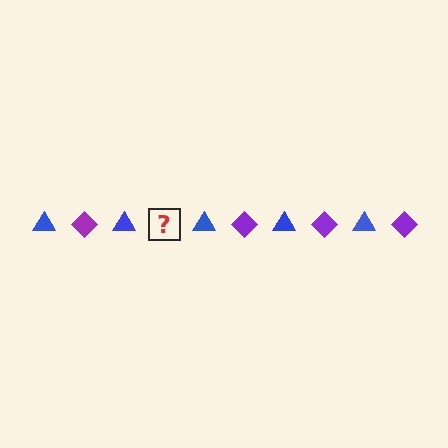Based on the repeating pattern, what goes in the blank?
The blank should be a purple diamond.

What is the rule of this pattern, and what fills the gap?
The rule is that the pattern alternates between blue triangle and purple diamond. The gap should be filled with a purple diamond.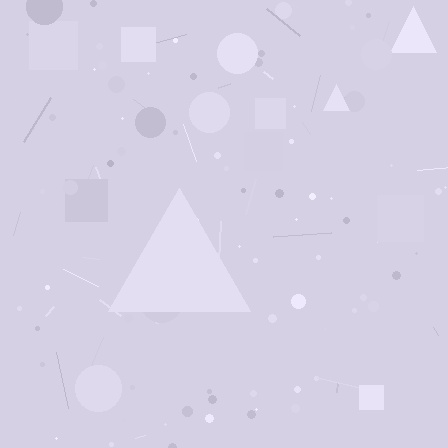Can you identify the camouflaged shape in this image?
The camouflaged shape is a triangle.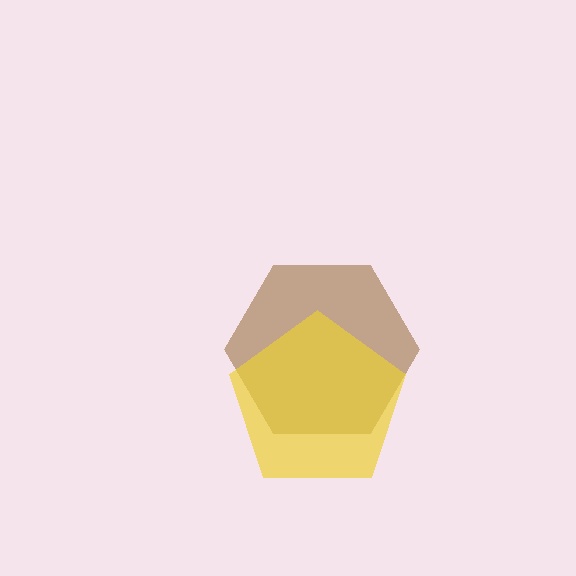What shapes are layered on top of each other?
The layered shapes are: a brown hexagon, a yellow pentagon.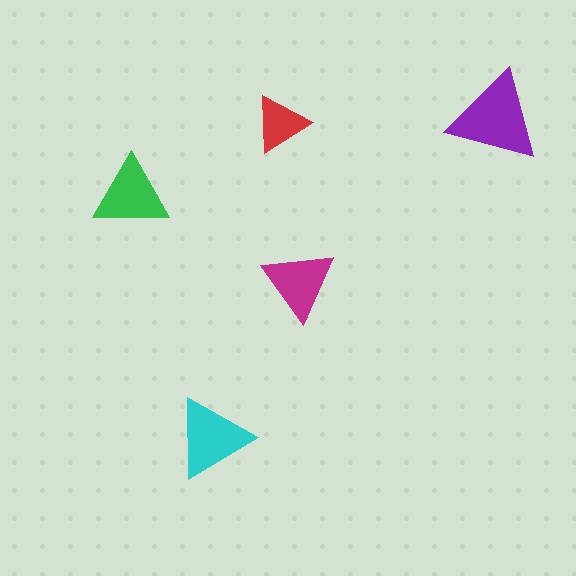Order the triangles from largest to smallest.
the purple one, the cyan one, the green one, the magenta one, the red one.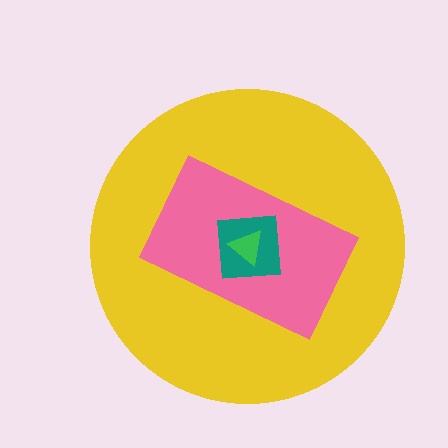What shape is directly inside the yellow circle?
The pink rectangle.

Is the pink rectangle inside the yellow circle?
Yes.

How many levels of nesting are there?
4.